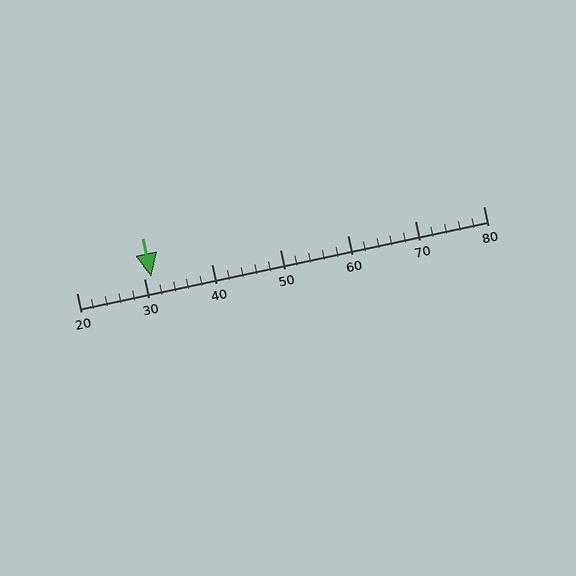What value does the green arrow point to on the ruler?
The green arrow points to approximately 31.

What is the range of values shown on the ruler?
The ruler shows values from 20 to 80.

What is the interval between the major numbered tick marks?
The major tick marks are spaced 10 units apart.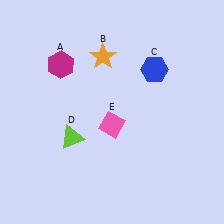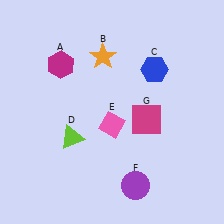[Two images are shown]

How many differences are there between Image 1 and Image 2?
There are 2 differences between the two images.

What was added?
A purple circle (F), a magenta square (G) were added in Image 2.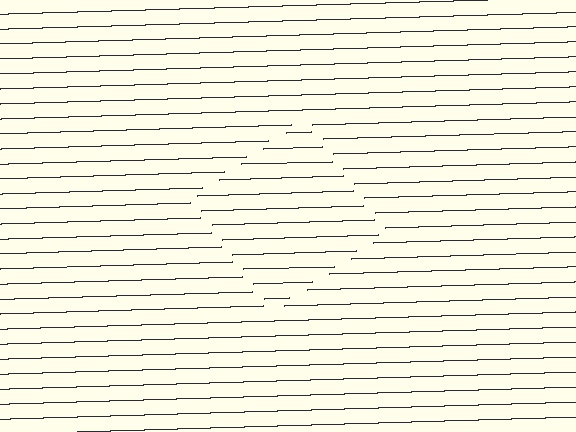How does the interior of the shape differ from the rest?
The interior of the shape contains the same grating, shifted by half a period — the contour is defined by the phase discontinuity where line-ends from the inner and outer gratings abut.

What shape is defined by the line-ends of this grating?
An illusory square. The interior of the shape contains the same grating, shifted by half a period — the contour is defined by the phase discontinuity where line-ends from the inner and outer gratings abut.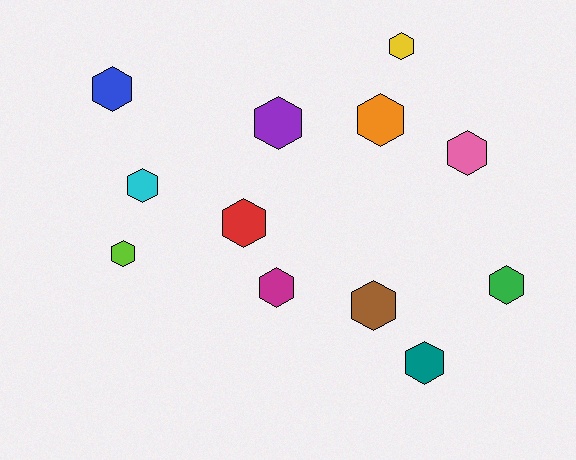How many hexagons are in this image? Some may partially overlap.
There are 12 hexagons.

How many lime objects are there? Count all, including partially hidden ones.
There is 1 lime object.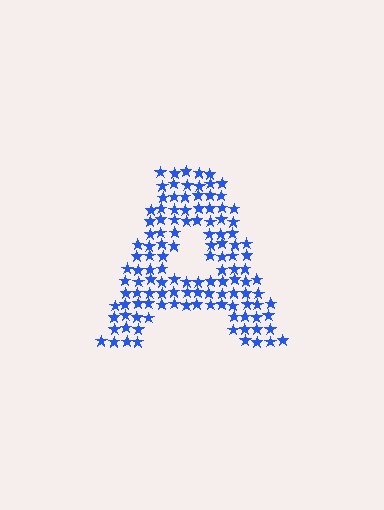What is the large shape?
The large shape is the letter A.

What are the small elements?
The small elements are stars.